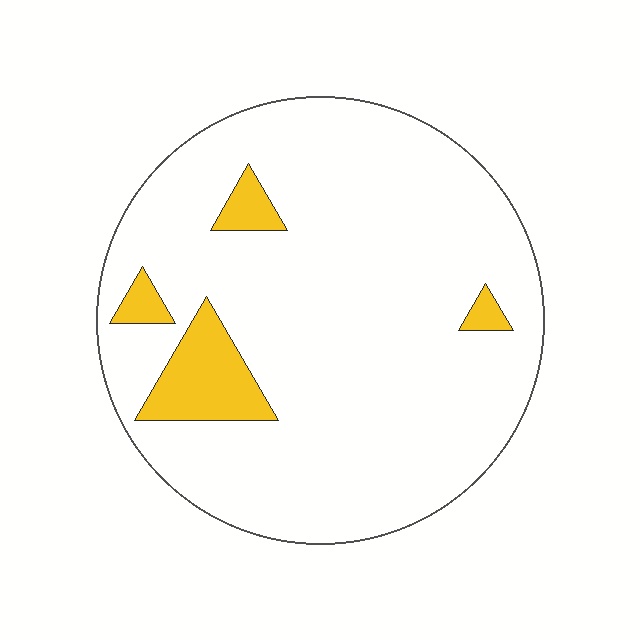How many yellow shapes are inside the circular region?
4.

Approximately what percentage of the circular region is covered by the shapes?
Approximately 10%.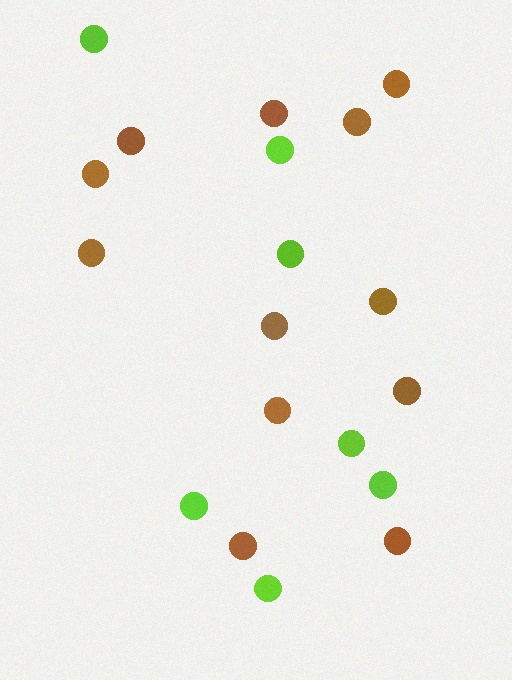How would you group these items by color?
There are 2 groups: one group of lime circles (7) and one group of brown circles (12).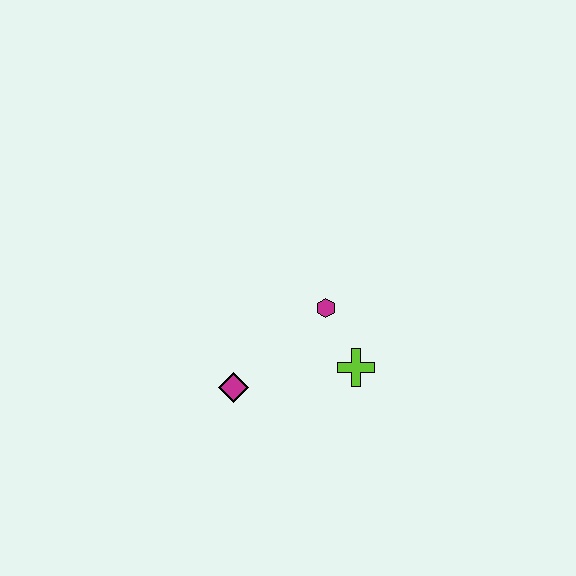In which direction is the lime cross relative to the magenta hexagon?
The lime cross is below the magenta hexagon.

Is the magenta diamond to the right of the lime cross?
No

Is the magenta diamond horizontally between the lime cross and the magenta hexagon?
No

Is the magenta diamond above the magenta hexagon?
No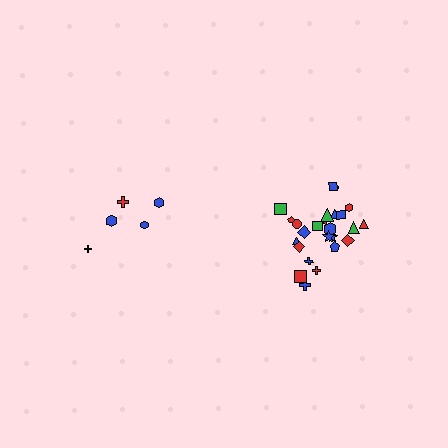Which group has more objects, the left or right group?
The right group.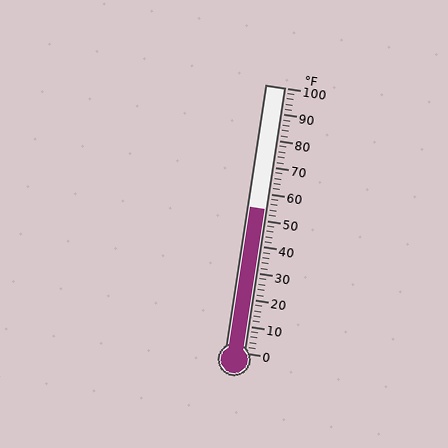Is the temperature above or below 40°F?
The temperature is above 40°F.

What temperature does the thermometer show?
The thermometer shows approximately 54°F.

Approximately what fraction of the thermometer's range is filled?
The thermometer is filled to approximately 55% of its range.